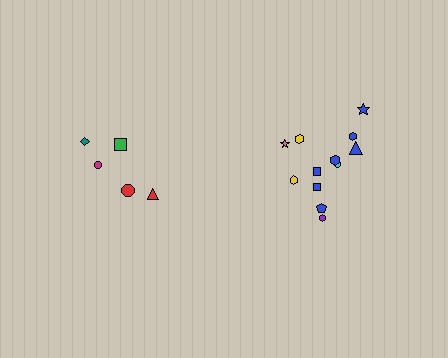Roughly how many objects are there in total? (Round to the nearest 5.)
Roughly 15 objects in total.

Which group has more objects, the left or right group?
The right group.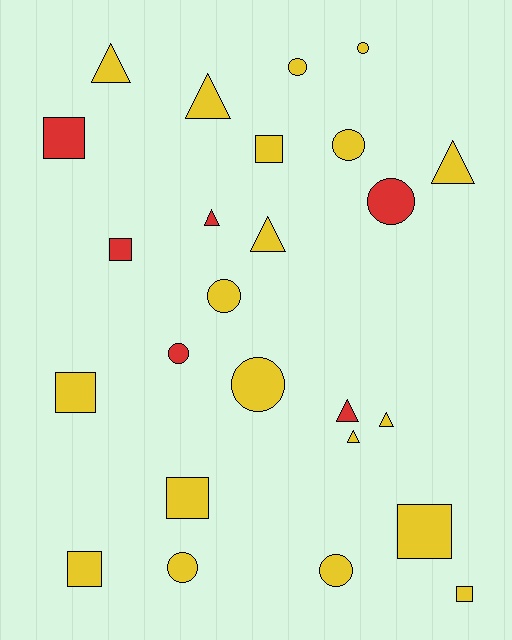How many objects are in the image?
There are 25 objects.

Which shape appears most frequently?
Circle, with 9 objects.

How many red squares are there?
There are 2 red squares.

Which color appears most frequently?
Yellow, with 19 objects.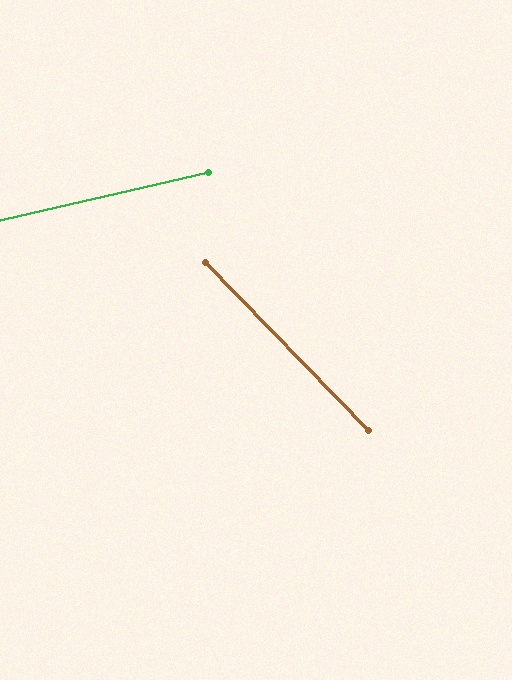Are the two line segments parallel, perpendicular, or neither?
Neither parallel nor perpendicular — they differ by about 59°.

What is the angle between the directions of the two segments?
Approximately 59 degrees.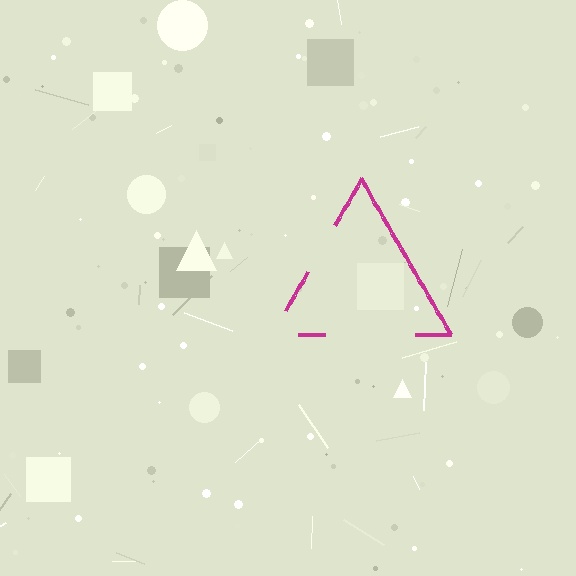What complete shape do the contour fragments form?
The contour fragments form a triangle.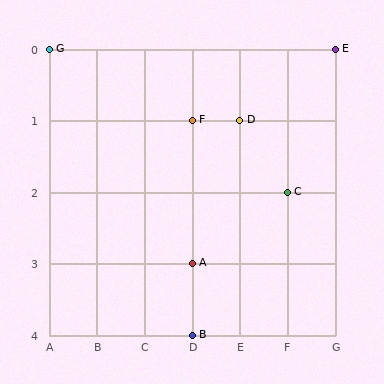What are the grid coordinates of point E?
Point E is at grid coordinates (G, 0).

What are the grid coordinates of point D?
Point D is at grid coordinates (E, 1).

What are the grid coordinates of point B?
Point B is at grid coordinates (D, 4).